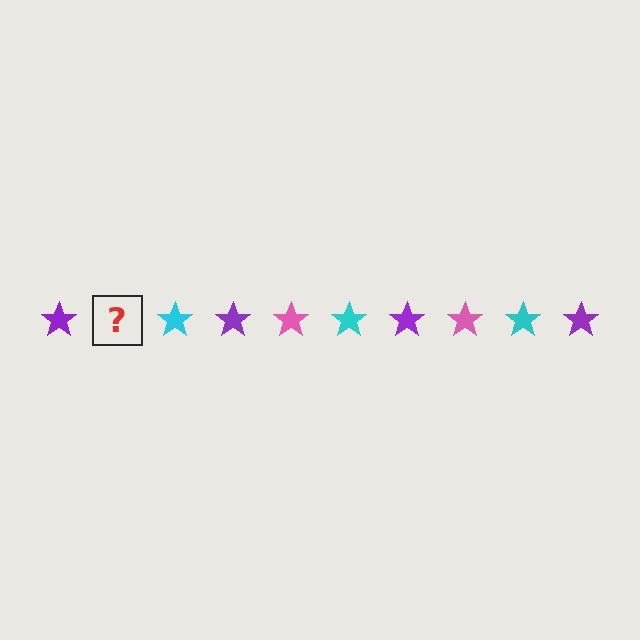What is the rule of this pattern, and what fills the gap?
The rule is that the pattern cycles through purple, pink, cyan stars. The gap should be filled with a pink star.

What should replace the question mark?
The question mark should be replaced with a pink star.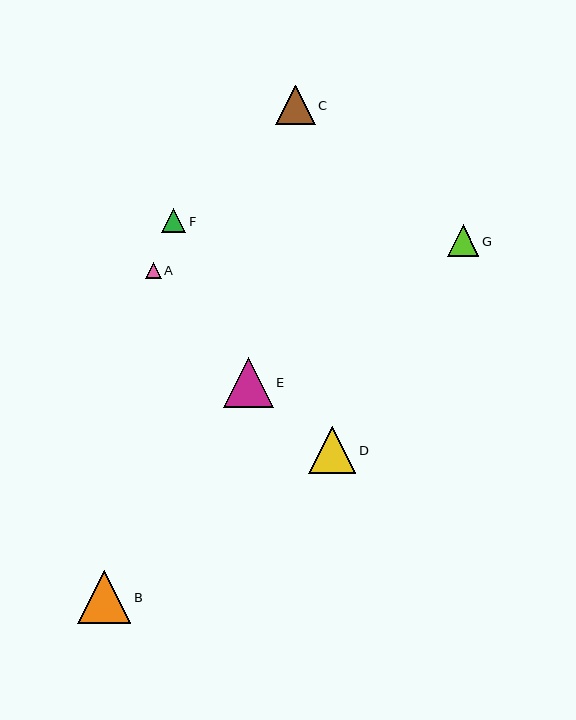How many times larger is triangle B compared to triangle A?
Triangle B is approximately 3.5 times the size of triangle A.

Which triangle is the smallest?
Triangle A is the smallest with a size of approximately 15 pixels.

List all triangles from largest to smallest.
From largest to smallest: B, E, D, C, G, F, A.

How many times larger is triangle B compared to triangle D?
Triangle B is approximately 1.1 times the size of triangle D.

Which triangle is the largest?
Triangle B is the largest with a size of approximately 53 pixels.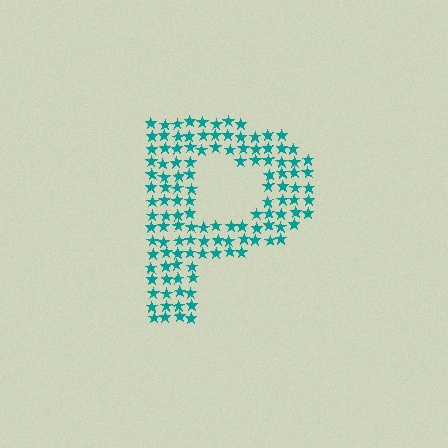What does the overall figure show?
The overall figure shows the letter P.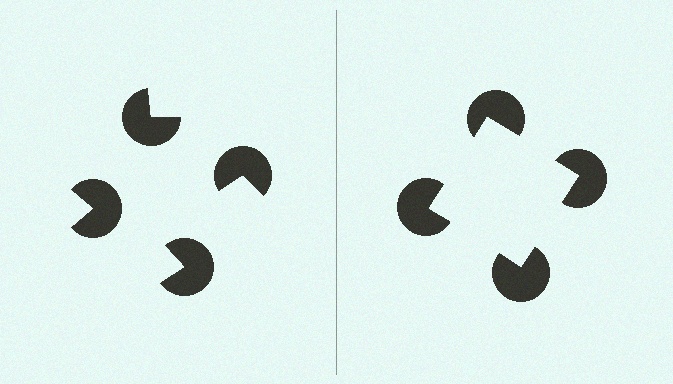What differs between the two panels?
The pac-man discs are positioned identically on both sides; only the wedge orientations differ. On the right they align to a square; on the left they are misaligned.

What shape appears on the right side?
An illusory square.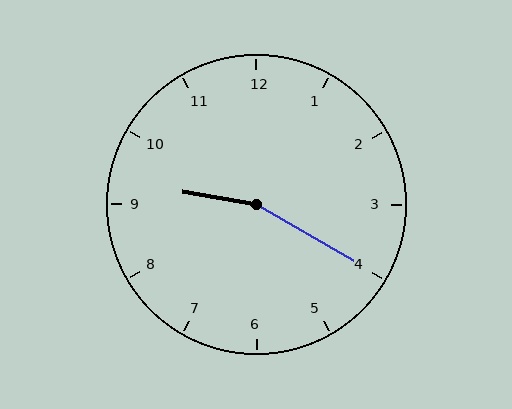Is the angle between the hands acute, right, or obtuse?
It is obtuse.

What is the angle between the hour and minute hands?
Approximately 160 degrees.